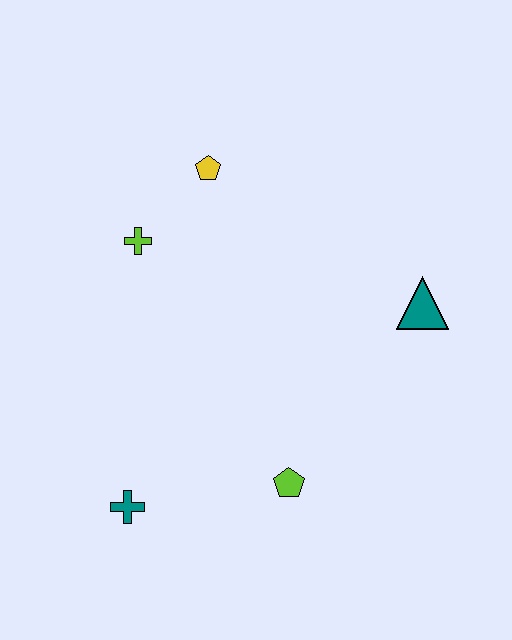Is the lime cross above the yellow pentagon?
No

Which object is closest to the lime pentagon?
The teal cross is closest to the lime pentagon.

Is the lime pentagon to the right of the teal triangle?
No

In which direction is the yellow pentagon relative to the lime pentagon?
The yellow pentagon is above the lime pentagon.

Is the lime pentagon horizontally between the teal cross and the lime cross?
No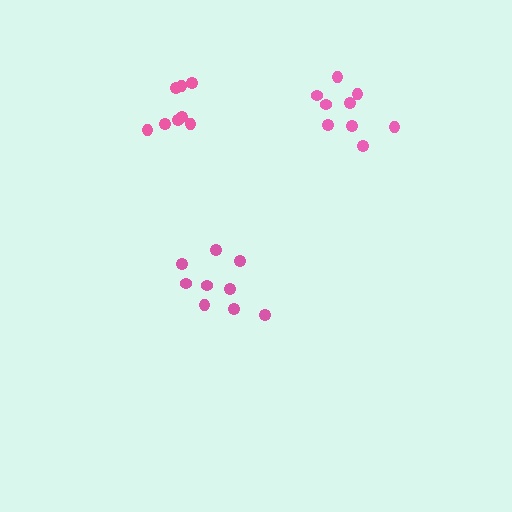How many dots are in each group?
Group 1: 9 dots, Group 2: 9 dots, Group 3: 8 dots (26 total).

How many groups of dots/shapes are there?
There are 3 groups.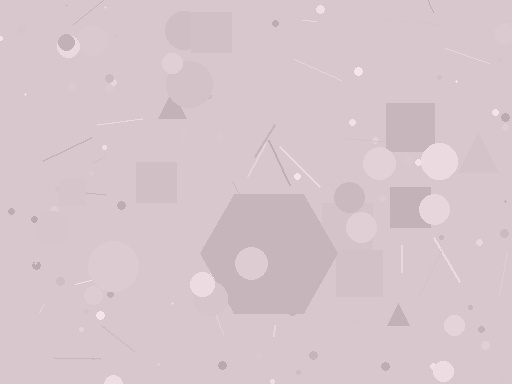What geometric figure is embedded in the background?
A hexagon is embedded in the background.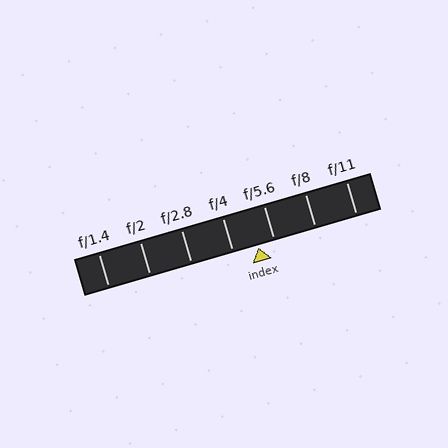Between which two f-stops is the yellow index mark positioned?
The index mark is between f/4 and f/5.6.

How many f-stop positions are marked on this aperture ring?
There are 7 f-stop positions marked.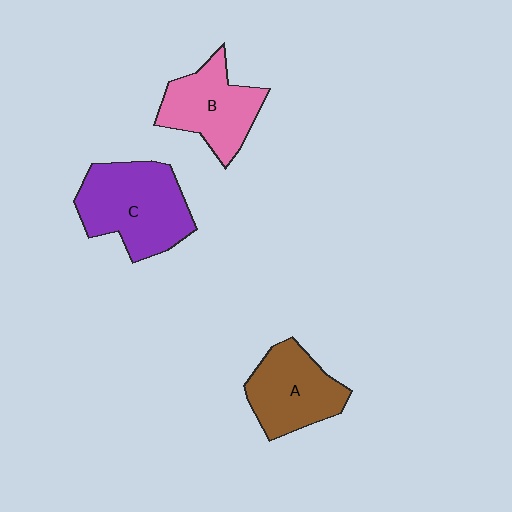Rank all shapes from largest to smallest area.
From largest to smallest: C (purple), B (pink), A (brown).